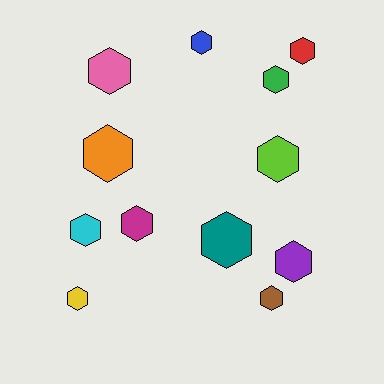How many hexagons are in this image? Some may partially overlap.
There are 12 hexagons.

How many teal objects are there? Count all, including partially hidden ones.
There is 1 teal object.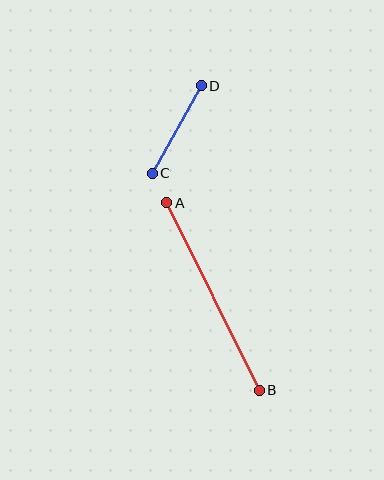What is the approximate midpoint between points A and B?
The midpoint is at approximately (213, 297) pixels.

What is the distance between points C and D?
The distance is approximately 100 pixels.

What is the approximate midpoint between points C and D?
The midpoint is at approximately (177, 129) pixels.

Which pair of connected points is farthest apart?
Points A and B are farthest apart.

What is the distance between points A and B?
The distance is approximately 209 pixels.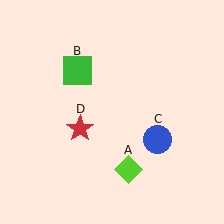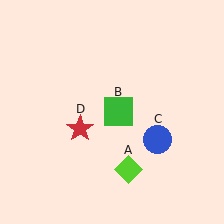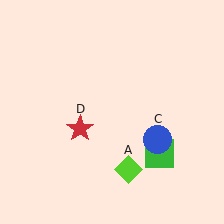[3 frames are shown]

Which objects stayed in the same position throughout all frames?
Lime diamond (object A) and blue circle (object C) and red star (object D) remained stationary.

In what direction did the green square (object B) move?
The green square (object B) moved down and to the right.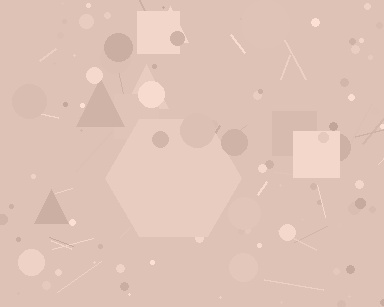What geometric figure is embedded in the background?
A hexagon is embedded in the background.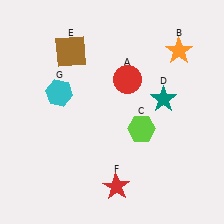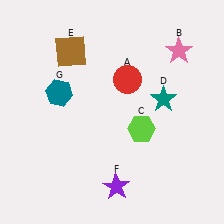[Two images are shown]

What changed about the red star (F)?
In Image 1, F is red. In Image 2, it changed to purple.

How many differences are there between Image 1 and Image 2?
There are 3 differences between the two images.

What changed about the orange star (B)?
In Image 1, B is orange. In Image 2, it changed to pink.